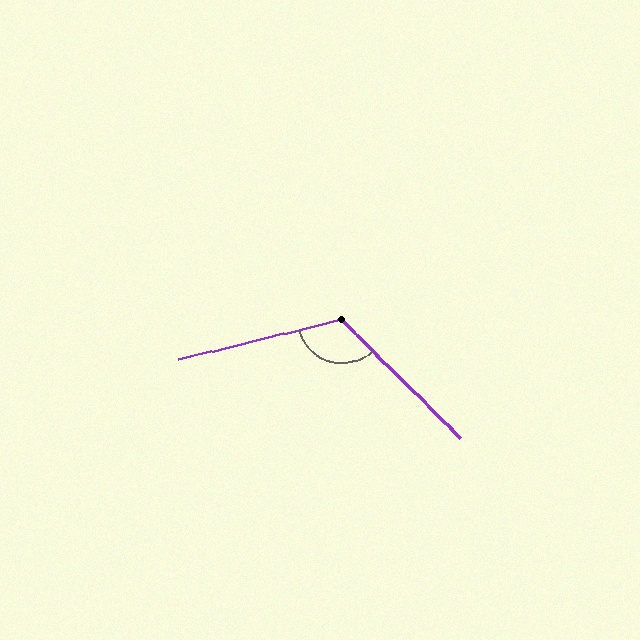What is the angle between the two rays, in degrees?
Approximately 122 degrees.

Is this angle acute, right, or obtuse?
It is obtuse.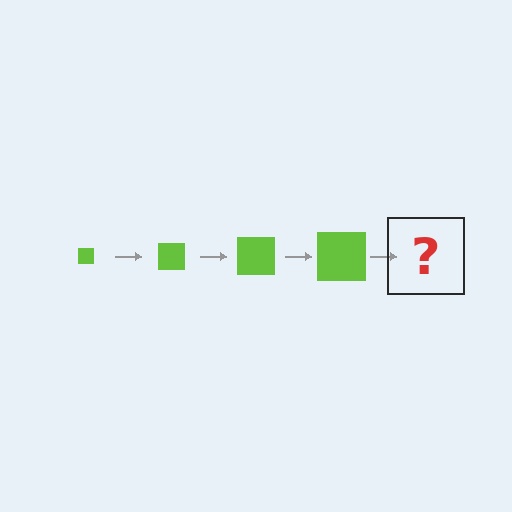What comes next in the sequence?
The next element should be a lime square, larger than the previous one.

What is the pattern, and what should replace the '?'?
The pattern is that the square gets progressively larger each step. The '?' should be a lime square, larger than the previous one.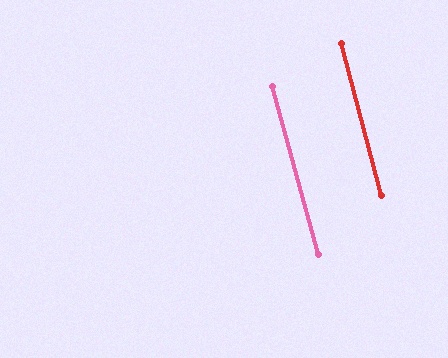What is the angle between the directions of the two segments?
Approximately 1 degree.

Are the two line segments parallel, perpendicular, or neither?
Parallel — their directions differ by only 0.5°.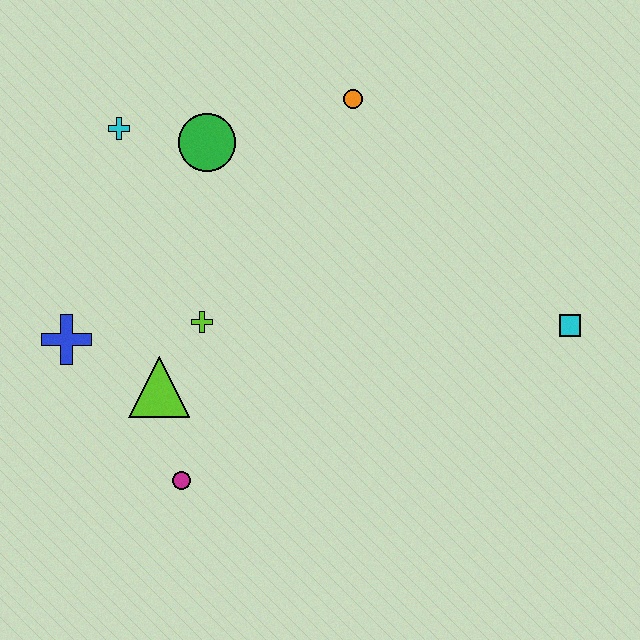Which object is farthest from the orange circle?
The magenta circle is farthest from the orange circle.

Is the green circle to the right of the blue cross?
Yes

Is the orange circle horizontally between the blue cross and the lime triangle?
No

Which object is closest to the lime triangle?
The lime cross is closest to the lime triangle.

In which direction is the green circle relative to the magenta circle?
The green circle is above the magenta circle.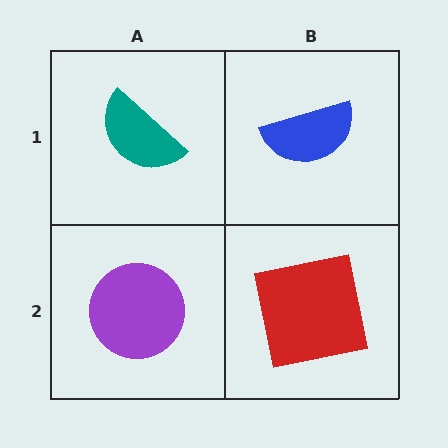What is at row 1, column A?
A teal semicircle.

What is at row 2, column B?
A red square.